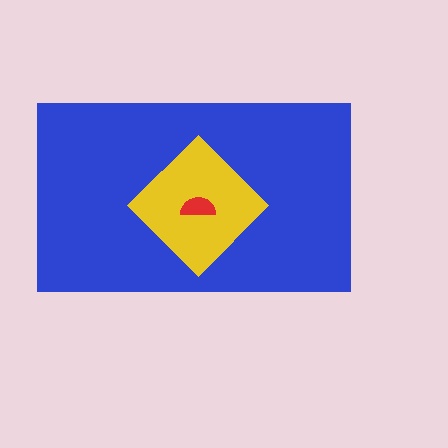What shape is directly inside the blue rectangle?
The yellow diamond.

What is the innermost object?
The red semicircle.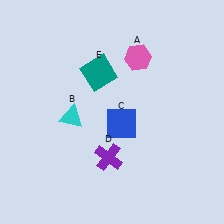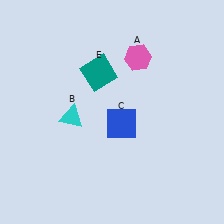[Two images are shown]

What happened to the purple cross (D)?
The purple cross (D) was removed in Image 2. It was in the bottom-left area of Image 1.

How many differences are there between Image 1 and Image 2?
There is 1 difference between the two images.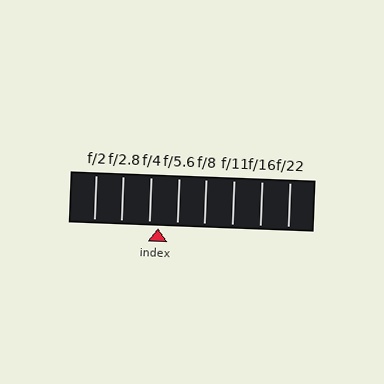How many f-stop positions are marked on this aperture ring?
There are 8 f-stop positions marked.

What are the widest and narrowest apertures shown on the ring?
The widest aperture shown is f/2 and the narrowest is f/22.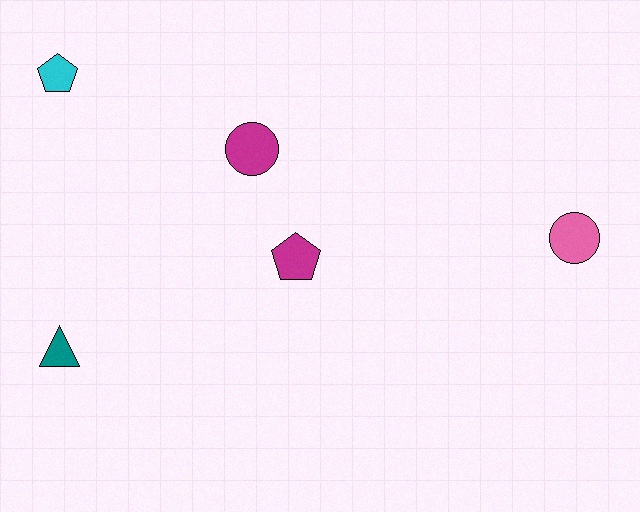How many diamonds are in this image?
There are no diamonds.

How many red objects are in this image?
There are no red objects.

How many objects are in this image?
There are 5 objects.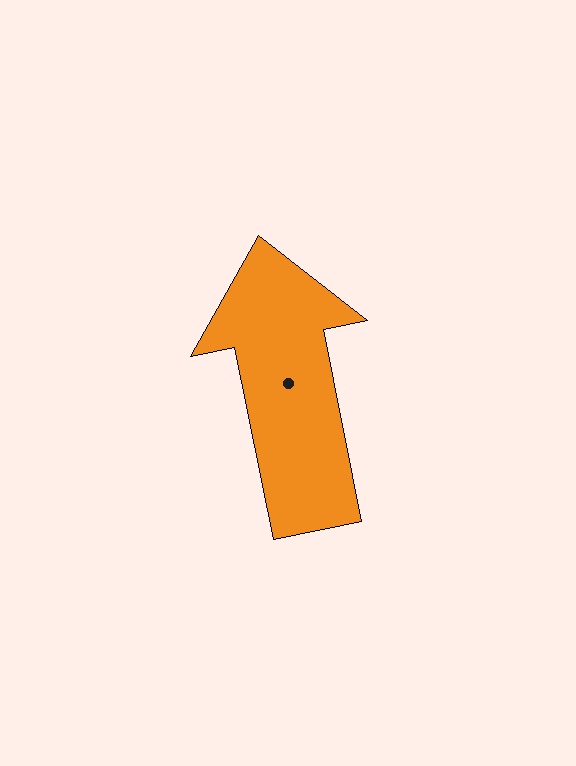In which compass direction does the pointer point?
North.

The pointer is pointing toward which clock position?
Roughly 12 o'clock.